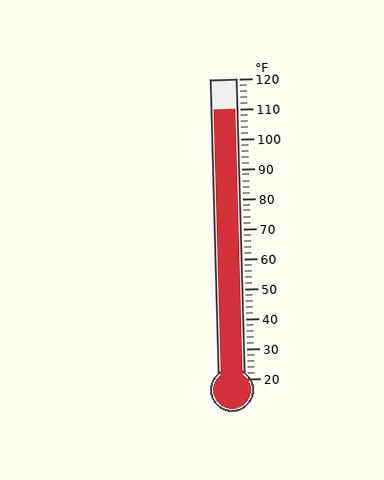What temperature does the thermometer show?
The thermometer shows approximately 110°F.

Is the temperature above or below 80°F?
The temperature is above 80°F.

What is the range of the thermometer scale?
The thermometer scale ranges from 20°F to 120°F.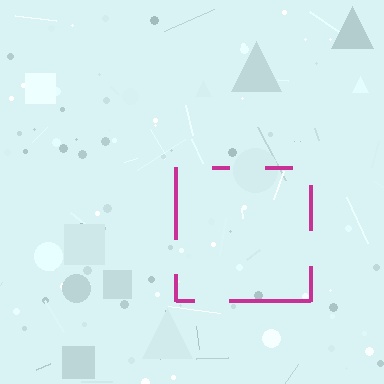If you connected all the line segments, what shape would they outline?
They would outline a square.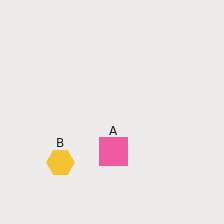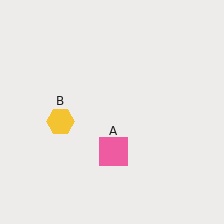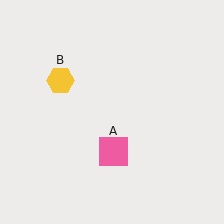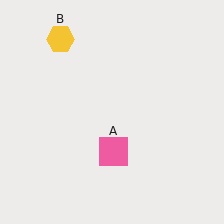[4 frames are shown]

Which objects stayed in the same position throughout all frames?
Pink square (object A) remained stationary.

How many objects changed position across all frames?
1 object changed position: yellow hexagon (object B).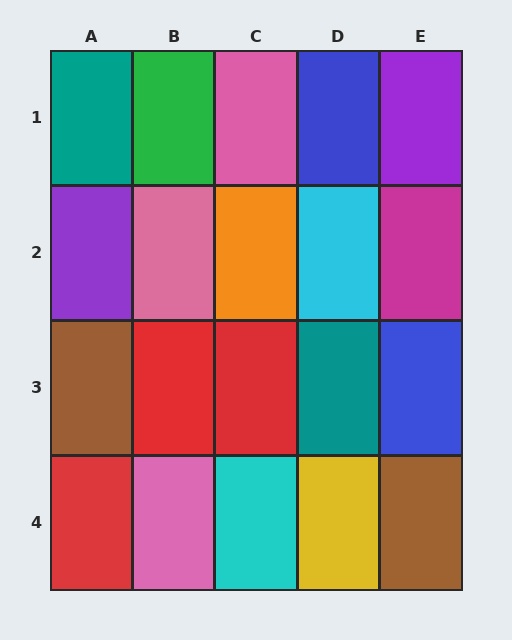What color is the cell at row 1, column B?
Green.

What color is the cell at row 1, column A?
Teal.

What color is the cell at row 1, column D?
Blue.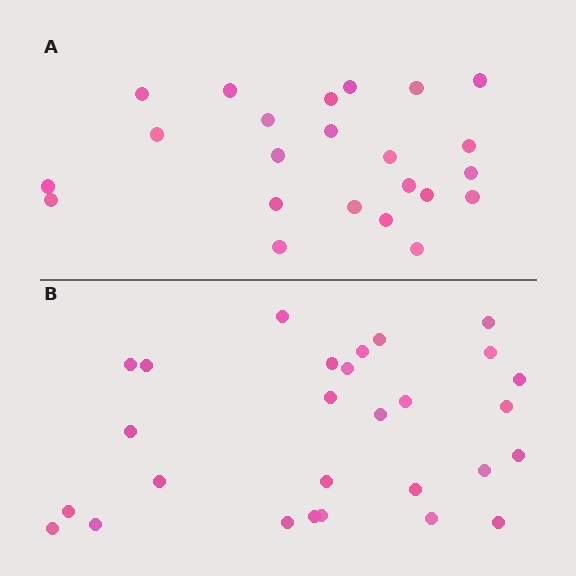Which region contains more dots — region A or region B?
Region B (the bottom region) has more dots.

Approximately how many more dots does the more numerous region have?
Region B has about 5 more dots than region A.